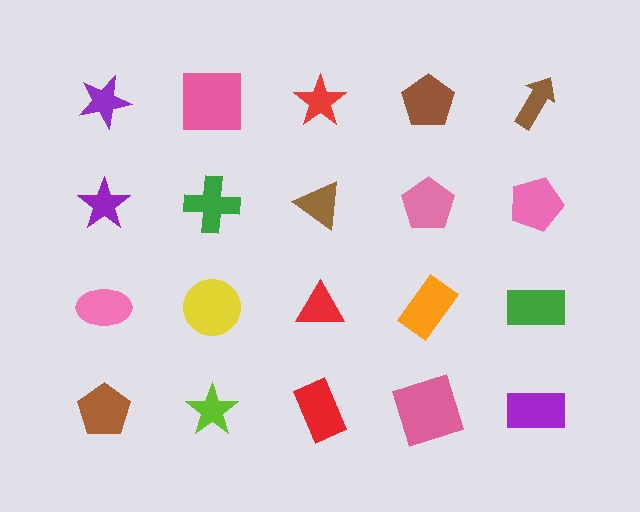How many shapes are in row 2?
5 shapes.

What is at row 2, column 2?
A green cross.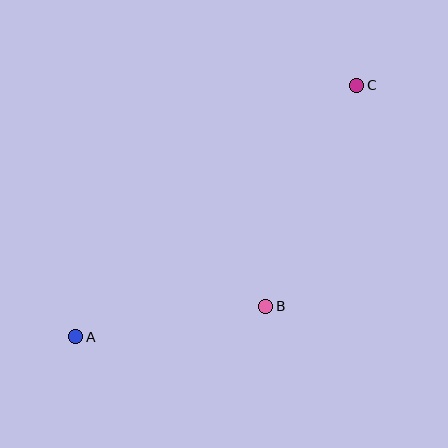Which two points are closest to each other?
Points A and B are closest to each other.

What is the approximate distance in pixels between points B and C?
The distance between B and C is approximately 239 pixels.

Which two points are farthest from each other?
Points A and C are farthest from each other.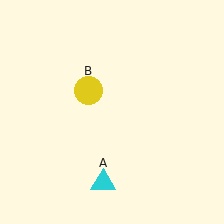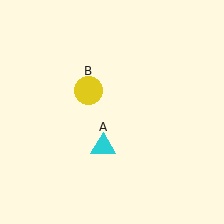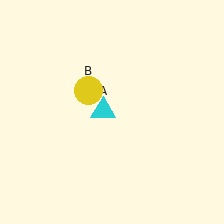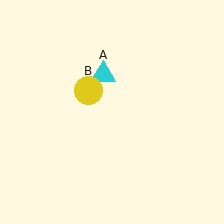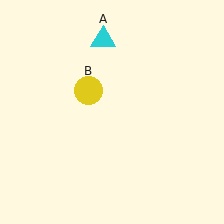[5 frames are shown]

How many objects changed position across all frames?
1 object changed position: cyan triangle (object A).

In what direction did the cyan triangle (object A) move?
The cyan triangle (object A) moved up.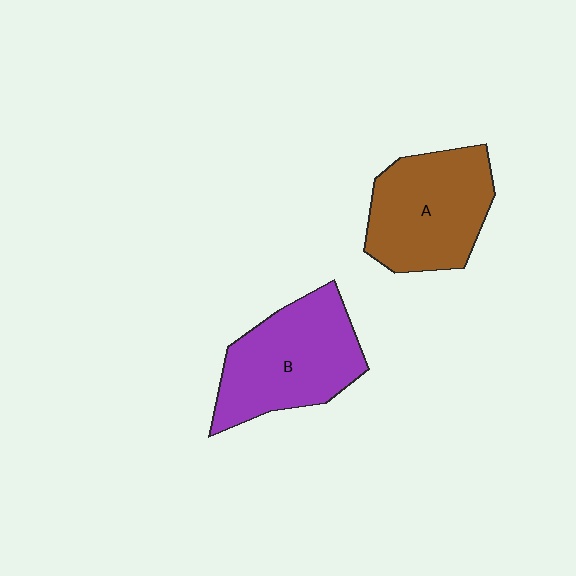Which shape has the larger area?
Shape B (purple).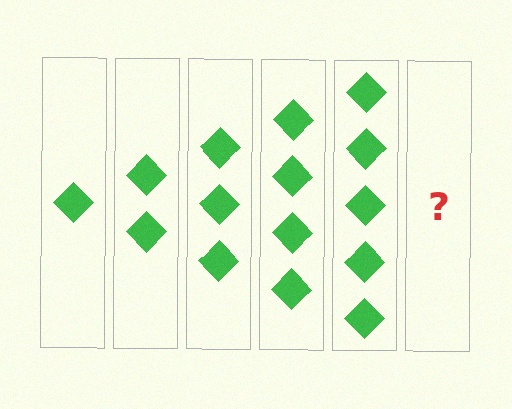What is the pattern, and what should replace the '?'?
The pattern is that each step adds one more diamond. The '?' should be 6 diamonds.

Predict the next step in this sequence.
The next step is 6 diamonds.